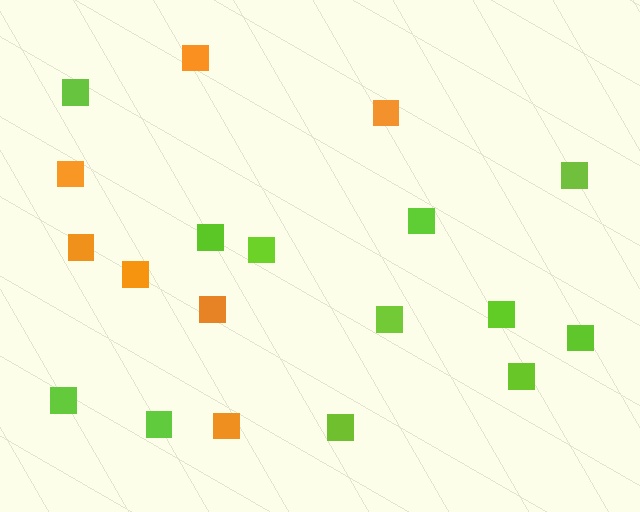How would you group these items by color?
There are 2 groups: one group of lime squares (12) and one group of orange squares (7).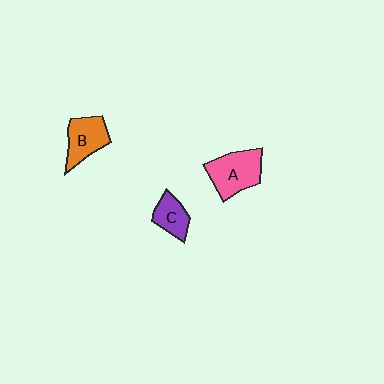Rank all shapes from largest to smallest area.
From largest to smallest: A (pink), B (orange), C (purple).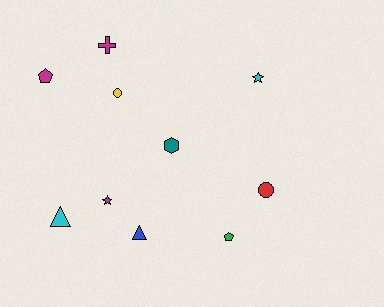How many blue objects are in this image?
There is 1 blue object.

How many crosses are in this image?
There is 1 cross.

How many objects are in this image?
There are 10 objects.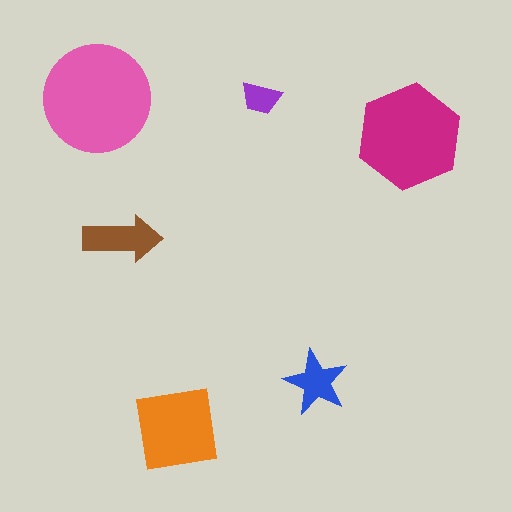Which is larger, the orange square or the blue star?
The orange square.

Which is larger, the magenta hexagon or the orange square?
The magenta hexagon.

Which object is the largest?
The pink circle.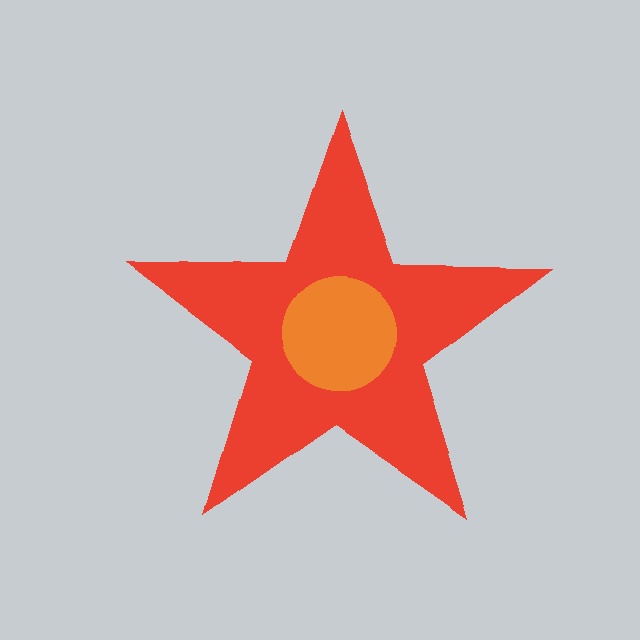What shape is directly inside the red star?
The orange circle.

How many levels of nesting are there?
2.